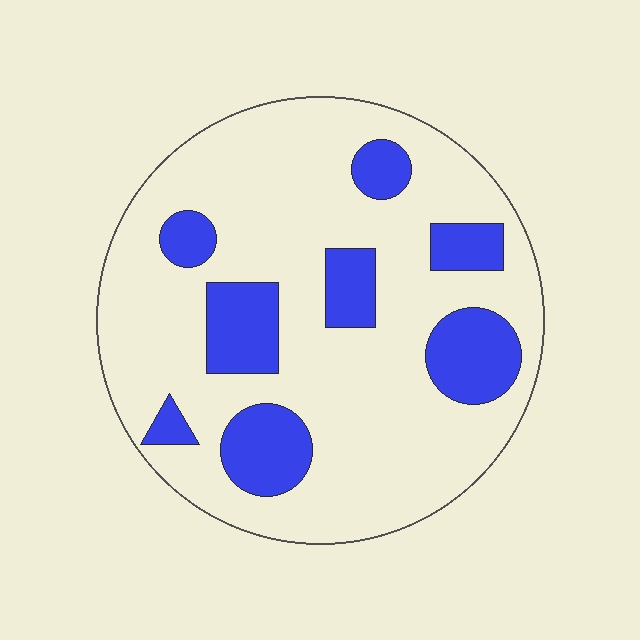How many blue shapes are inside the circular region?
8.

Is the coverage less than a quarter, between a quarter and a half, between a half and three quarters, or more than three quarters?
Less than a quarter.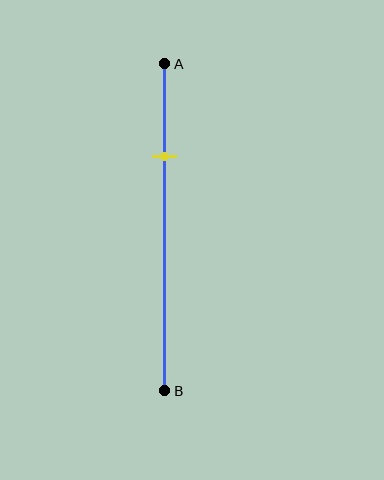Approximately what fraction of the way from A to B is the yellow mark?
The yellow mark is approximately 30% of the way from A to B.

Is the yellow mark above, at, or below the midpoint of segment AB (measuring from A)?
The yellow mark is above the midpoint of segment AB.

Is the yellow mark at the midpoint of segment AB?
No, the mark is at about 30% from A, not at the 50% midpoint.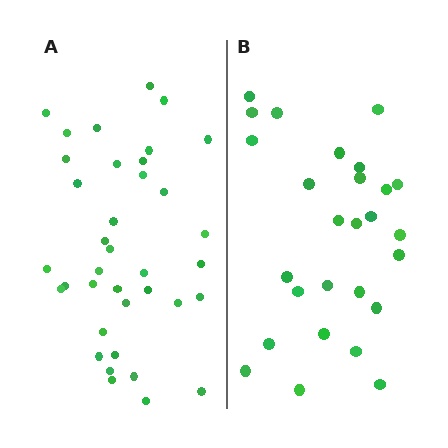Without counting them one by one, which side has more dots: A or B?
Region A (the left region) has more dots.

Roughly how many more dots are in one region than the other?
Region A has roughly 10 or so more dots than region B.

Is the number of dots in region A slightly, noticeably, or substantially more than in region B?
Region A has noticeably more, but not dramatically so. The ratio is roughly 1.4 to 1.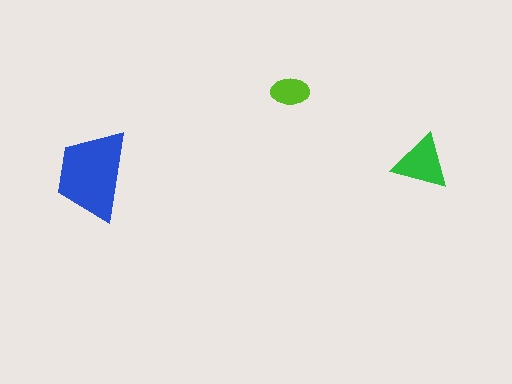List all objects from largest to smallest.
The blue trapezoid, the green triangle, the lime ellipse.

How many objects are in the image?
There are 3 objects in the image.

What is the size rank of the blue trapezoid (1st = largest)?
1st.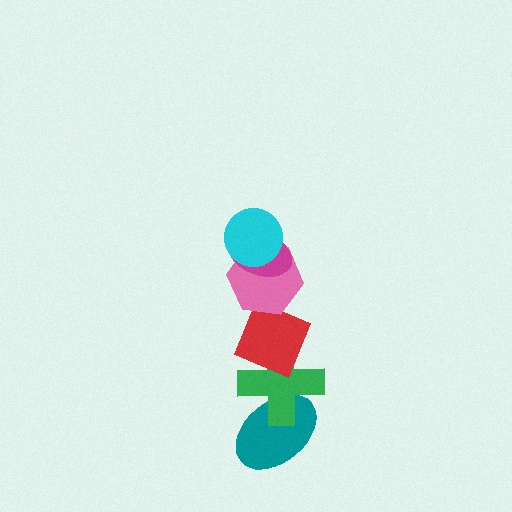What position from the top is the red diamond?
The red diamond is 4th from the top.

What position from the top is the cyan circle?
The cyan circle is 1st from the top.